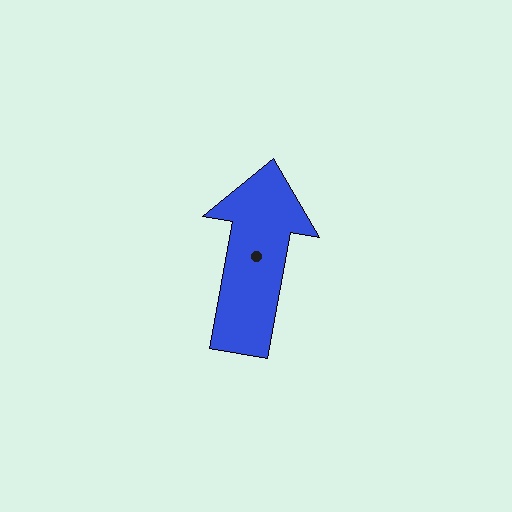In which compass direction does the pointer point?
North.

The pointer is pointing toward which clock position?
Roughly 12 o'clock.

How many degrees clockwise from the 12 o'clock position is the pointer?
Approximately 10 degrees.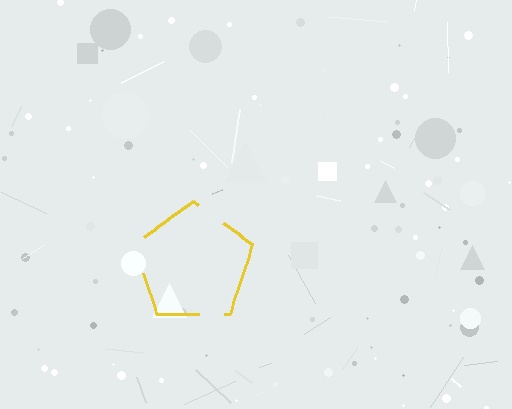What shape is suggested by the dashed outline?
The dashed outline suggests a pentagon.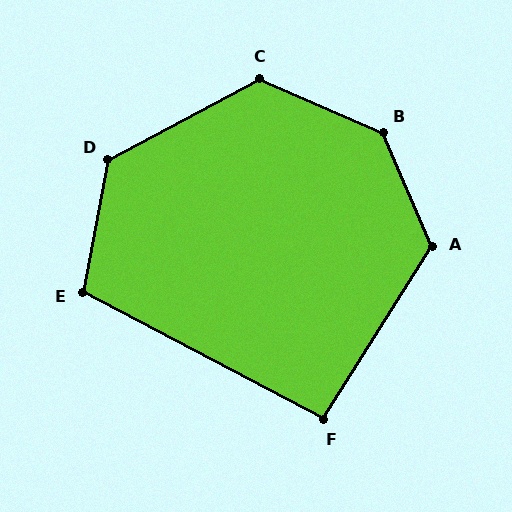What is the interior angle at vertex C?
Approximately 129 degrees (obtuse).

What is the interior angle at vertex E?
Approximately 107 degrees (obtuse).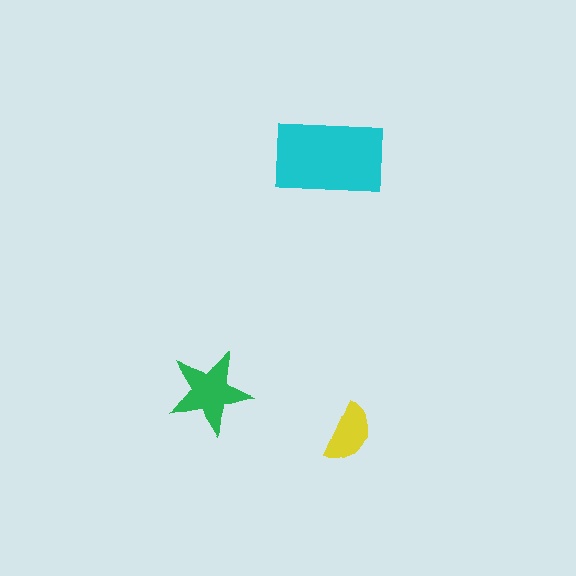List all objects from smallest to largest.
The yellow semicircle, the green star, the cyan rectangle.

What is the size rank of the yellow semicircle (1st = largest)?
3rd.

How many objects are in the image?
There are 3 objects in the image.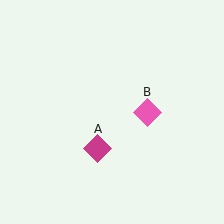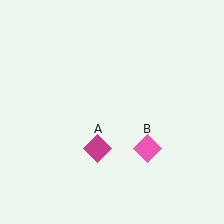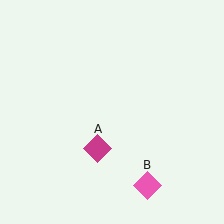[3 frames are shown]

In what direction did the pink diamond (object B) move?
The pink diamond (object B) moved down.